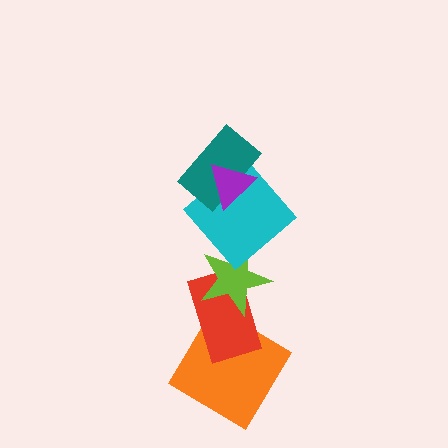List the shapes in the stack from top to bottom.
From top to bottom: the purple triangle, the teal rectangle, the cyan diamond, the lime star, the red rectangle, the orange diamond.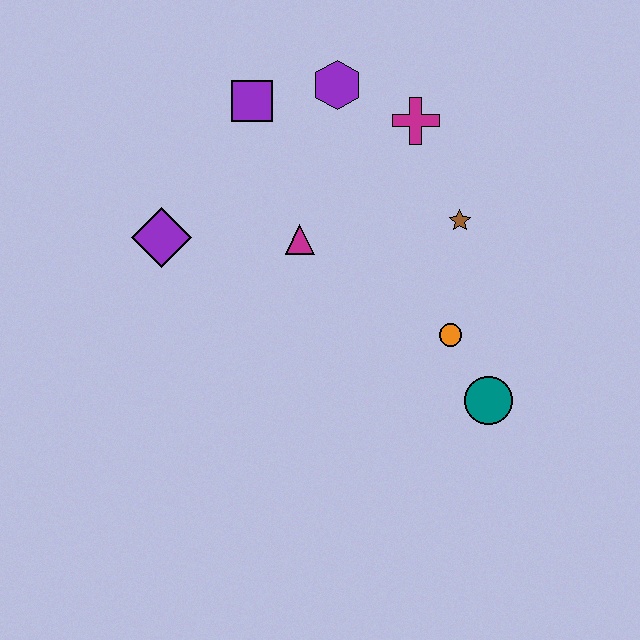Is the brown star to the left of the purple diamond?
No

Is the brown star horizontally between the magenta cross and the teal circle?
Yes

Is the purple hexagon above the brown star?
Yes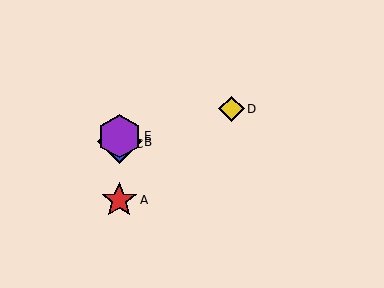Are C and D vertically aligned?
No, C is at x≈119 and D is at x≈231.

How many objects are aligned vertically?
4 objects (A, B, C, E) are aligned vertically.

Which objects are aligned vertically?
Objects A, B, C, E are aligned vertically.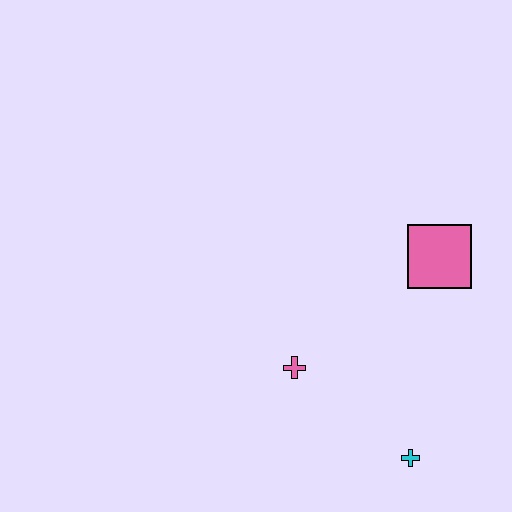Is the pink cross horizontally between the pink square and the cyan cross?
No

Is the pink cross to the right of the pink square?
No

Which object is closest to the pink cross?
The cyan cross is closest to the pink cross.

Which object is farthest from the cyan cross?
The pink square is farthest from the cyan cross.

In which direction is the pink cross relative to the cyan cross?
The pink cross is to the left of the cyan cross.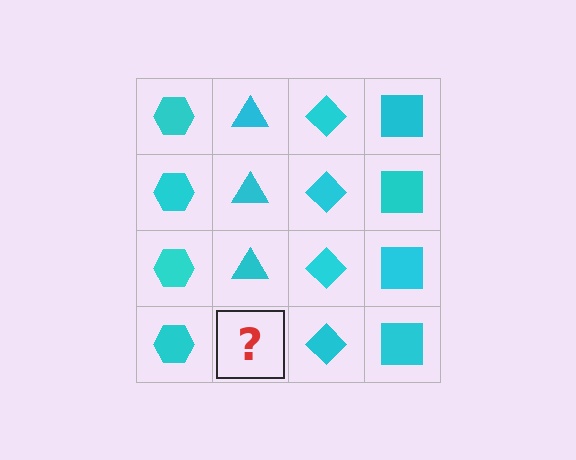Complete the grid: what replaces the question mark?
The question mark should be replaced with a cyan triangle.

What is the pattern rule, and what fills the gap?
The rule is that each column has a consistent shape. The gap should be filled with a cyan triangle.